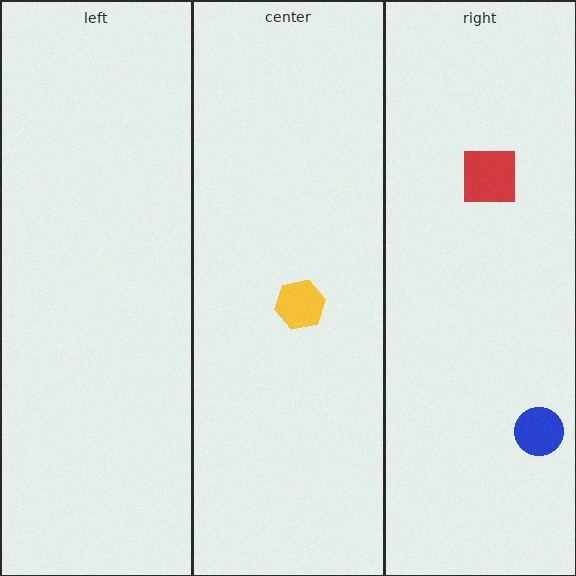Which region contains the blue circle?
The right region.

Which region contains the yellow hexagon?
The center region.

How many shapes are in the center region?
1.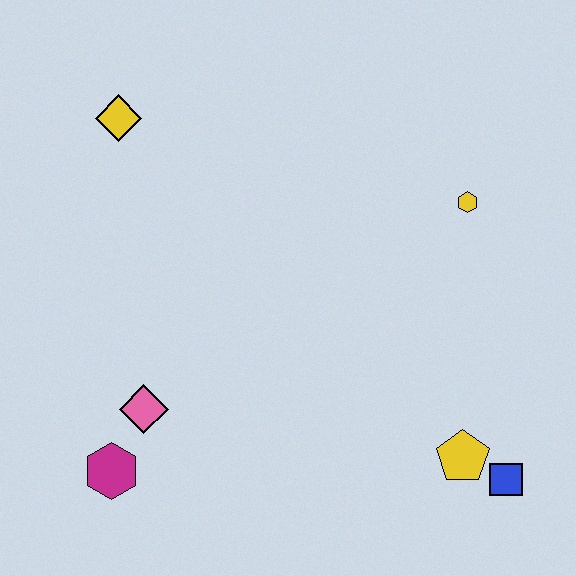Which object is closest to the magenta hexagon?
The pink diamond is closest to the magenta hexagon.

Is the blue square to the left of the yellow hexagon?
No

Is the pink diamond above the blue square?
Yes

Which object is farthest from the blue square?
The yellow diamond is farthest from the blue square.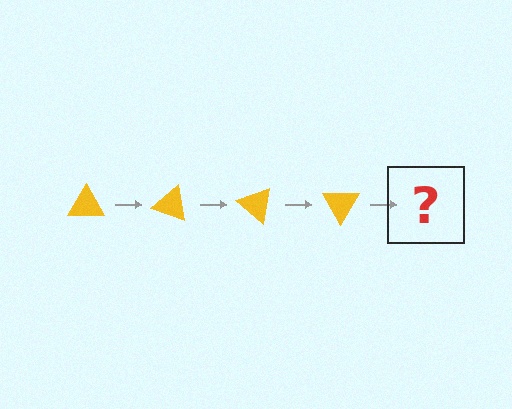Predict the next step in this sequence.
The next step is a yellow triangle rotated 80 degrees.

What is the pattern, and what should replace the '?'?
The pattern is that the triangle rotates 20 degrees each step. The '?' should be a yellow triangle rotated 80 degrees.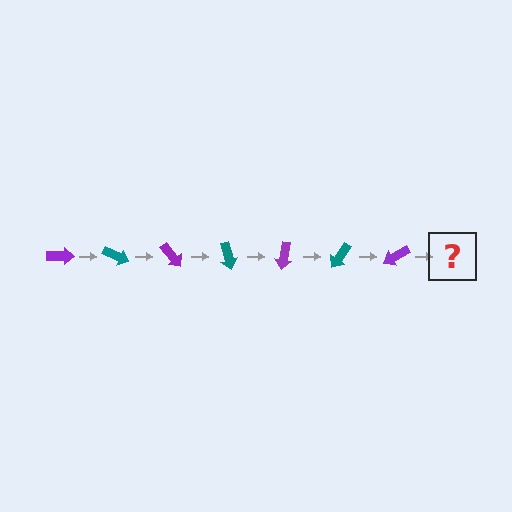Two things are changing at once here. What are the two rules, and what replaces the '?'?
The two rules are that it rotates 25 degrees each step and the color cycles through purple and teal. The '?' should be a teal arrow, rotated 175 degrees from the start.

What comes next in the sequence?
The next element should be a teal arrow, rotated 175 degrees from the start.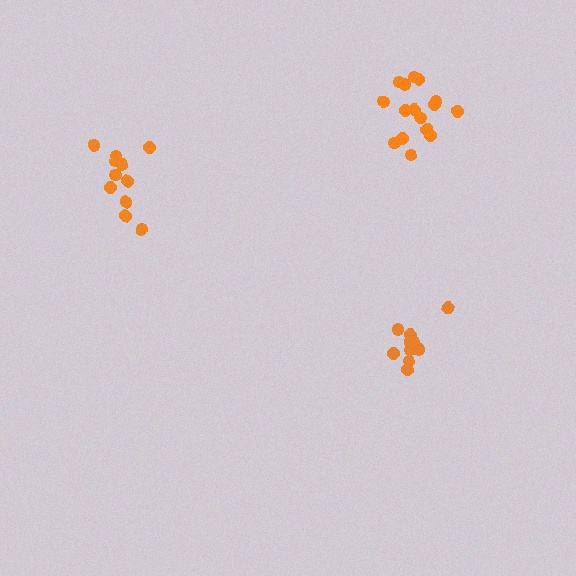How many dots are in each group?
Group 1: 16 dots, Group 2: 10 dots, Group 3: 11 dots (37 total).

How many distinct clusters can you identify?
There are 3 distinct clusters.